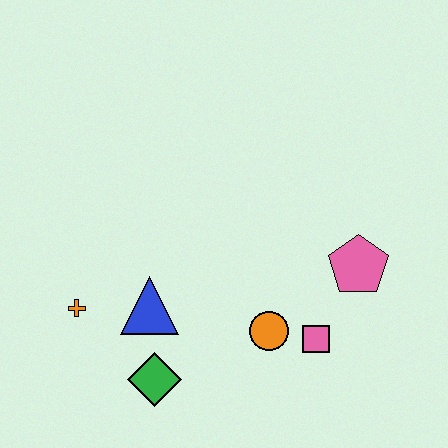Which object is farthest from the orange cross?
The pink pentagon is farthest from the orange cross.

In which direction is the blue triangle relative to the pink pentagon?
The blue triangle is to the left of the pink pentagon.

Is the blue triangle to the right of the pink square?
No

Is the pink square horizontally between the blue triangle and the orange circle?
No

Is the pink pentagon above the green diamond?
Yes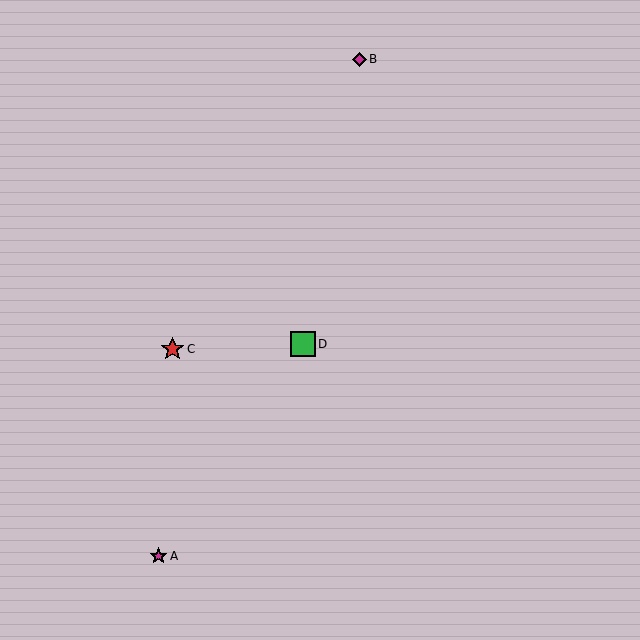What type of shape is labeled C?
Shape C is a red star.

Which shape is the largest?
The green square (labeled D) is the largest.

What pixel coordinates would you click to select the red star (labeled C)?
Click at (173, 349) to select the red star C.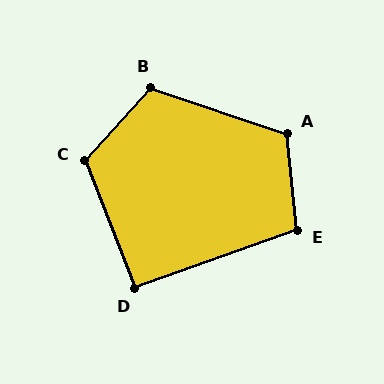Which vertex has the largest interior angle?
C, at approximately 116 degrees.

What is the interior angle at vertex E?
Approximately 104 degrees (obtuse).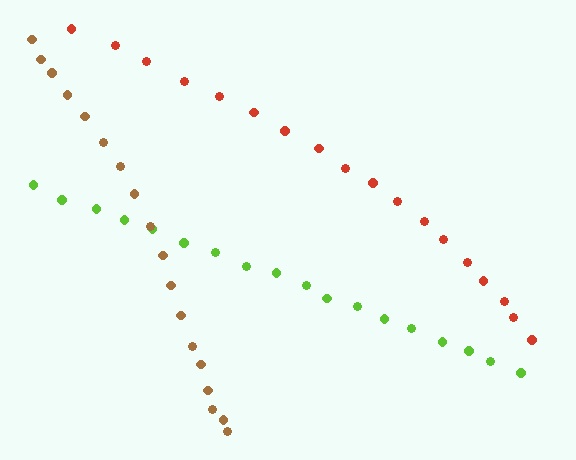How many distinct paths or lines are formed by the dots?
There are 3 distinct paths.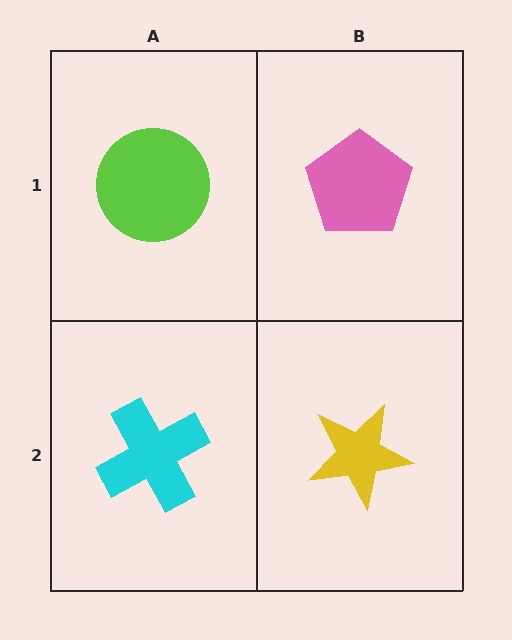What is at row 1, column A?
A lime circle.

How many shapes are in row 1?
2 shapes.